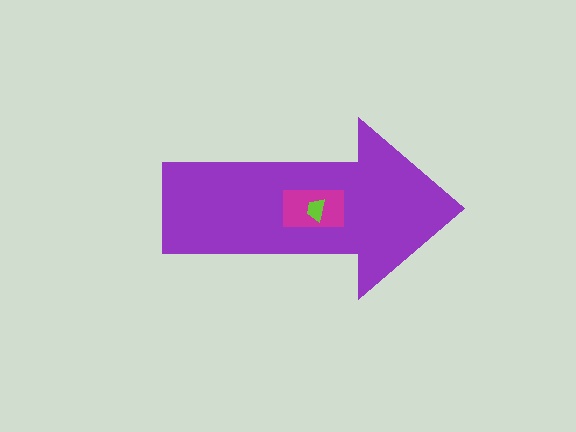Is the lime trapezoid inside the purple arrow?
Yes.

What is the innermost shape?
The lime trapezoid.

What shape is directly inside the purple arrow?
The magenta rectangle.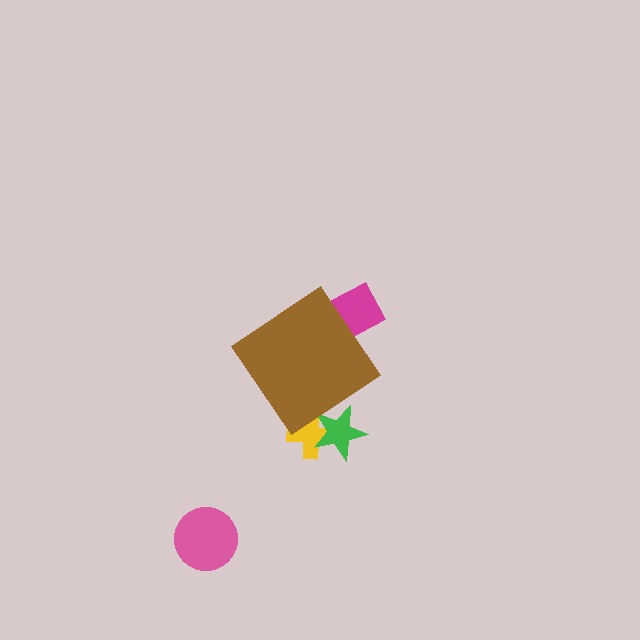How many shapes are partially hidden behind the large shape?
3 shapes are partially hidden.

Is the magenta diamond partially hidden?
Yes, the magenta diamond is partially hidden behind the brown diamond.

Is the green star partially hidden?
Yes, the green star is partially hidden behind the brown diamond.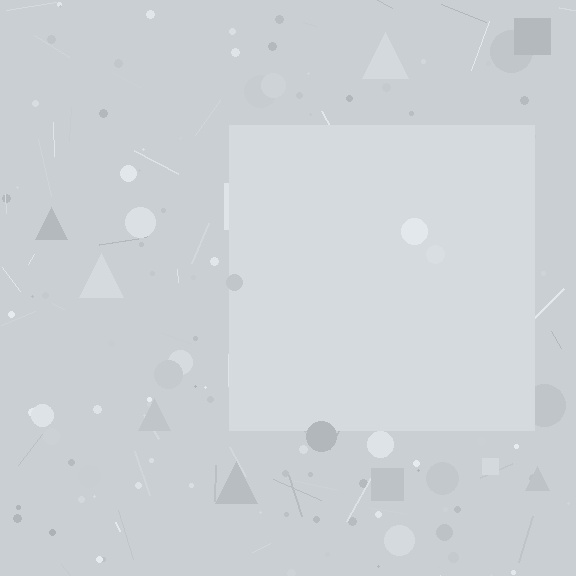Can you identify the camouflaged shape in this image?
The camouflaged shape is a square.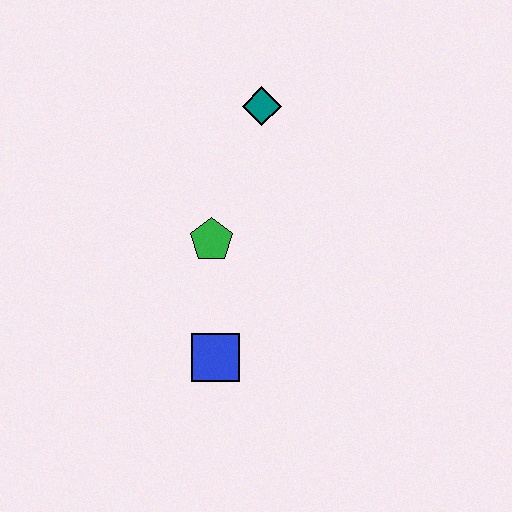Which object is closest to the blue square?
The green pentagon is closest to the blue square.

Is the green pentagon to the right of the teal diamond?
No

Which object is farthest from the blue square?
The teal diamond is farthest from the blue square.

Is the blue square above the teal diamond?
No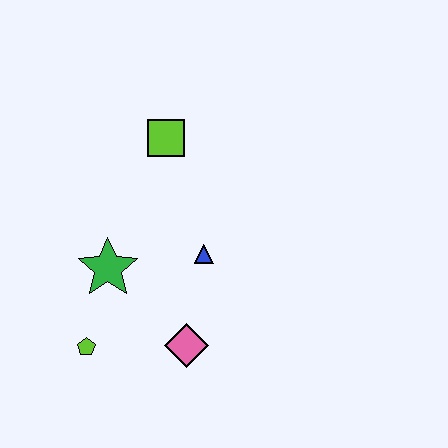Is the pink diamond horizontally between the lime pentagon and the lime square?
No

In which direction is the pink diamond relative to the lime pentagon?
The pink diamond is to the right of the lime pentagon.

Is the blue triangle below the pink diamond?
No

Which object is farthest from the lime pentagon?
The lime square is farthest from the lime pentagon.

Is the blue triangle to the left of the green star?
No